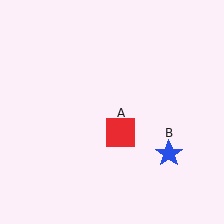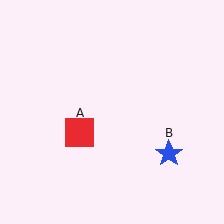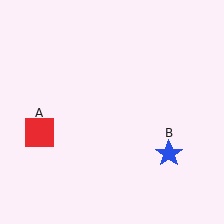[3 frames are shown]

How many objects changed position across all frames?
1 object changed position: red square (object A).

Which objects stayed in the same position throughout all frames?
Blue star (object B) remained stationary.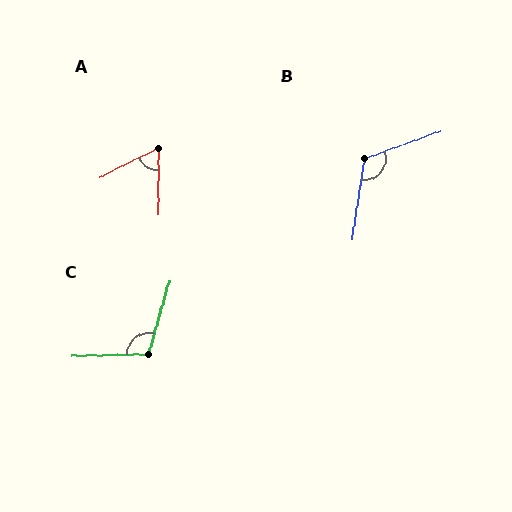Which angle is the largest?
B, at approximately 119 degrees.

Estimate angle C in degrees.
Approximately 107 degrees.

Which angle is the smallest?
A, at approximately 63 degrees.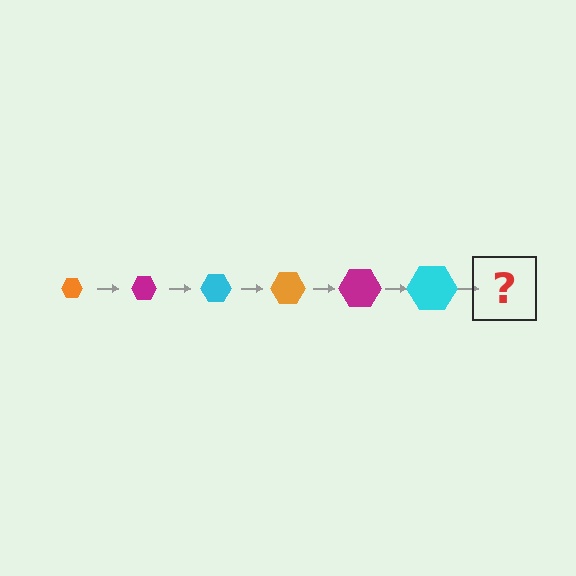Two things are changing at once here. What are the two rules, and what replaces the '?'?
The two rules are that the hexagon grows larger each step and the color cycles through orange, magenta, and cyan. The '?' should be an orange hexagon, larger than the previous one.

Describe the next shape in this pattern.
It should be an orange hexagon, larger than the previous one.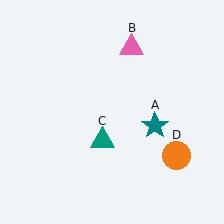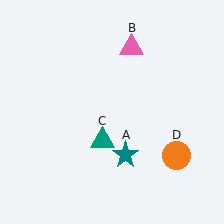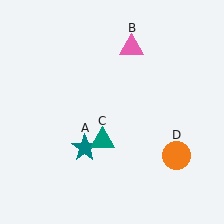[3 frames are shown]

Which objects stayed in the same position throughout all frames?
Pink triangle (object B) and teal triangle (object C) and orange circle (object D) remained stationary.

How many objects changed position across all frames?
1 object changed position: teal star (object A).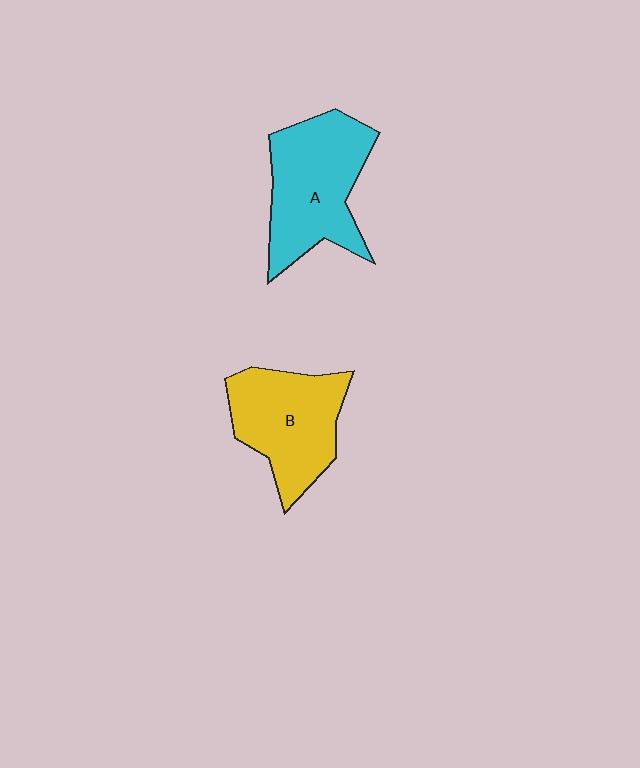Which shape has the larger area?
Shape A (cyan).